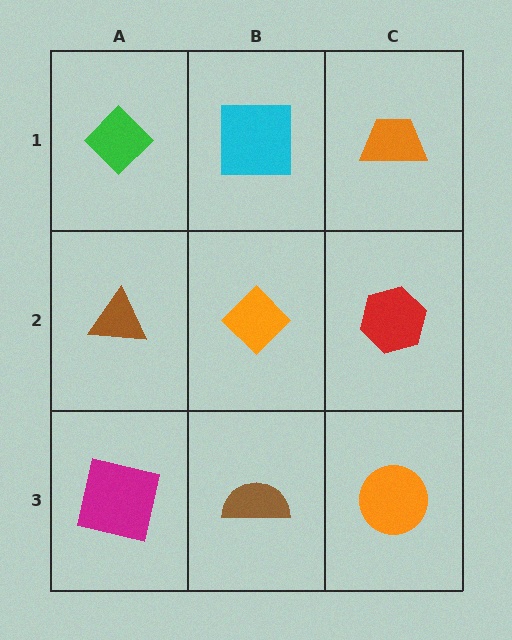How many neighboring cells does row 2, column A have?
3.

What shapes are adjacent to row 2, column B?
A cyan square (row 1, column B), a brown semicircle (row 3, column B), a brown triangle (row 2, column A), a red hexagon (row 2, column C).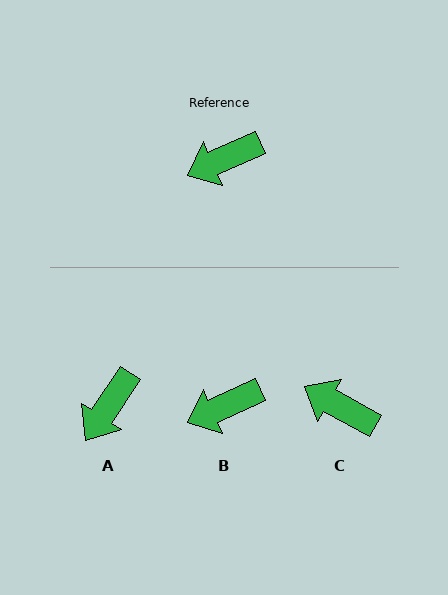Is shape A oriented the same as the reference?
No, it is off by about 32 degrees.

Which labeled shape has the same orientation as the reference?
B.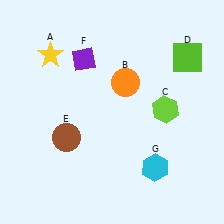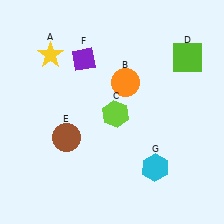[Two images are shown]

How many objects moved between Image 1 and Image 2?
1 object moved between the two images.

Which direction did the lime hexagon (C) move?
The lime hexagon (C) moved left.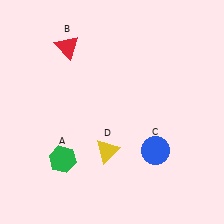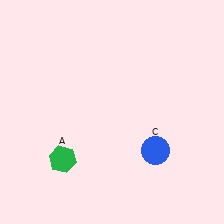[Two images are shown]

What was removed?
The red triangle (B), the yellow triangle (D) were removed in Image 2.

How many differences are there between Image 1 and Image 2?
There are 2 differences between the two images.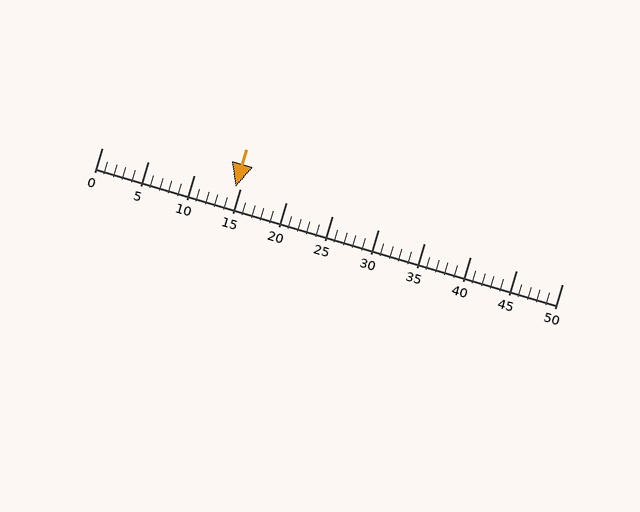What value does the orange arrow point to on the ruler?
The orange arrow points to approximately 14.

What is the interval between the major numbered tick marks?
The major tick marks are spaced 5 units apart.